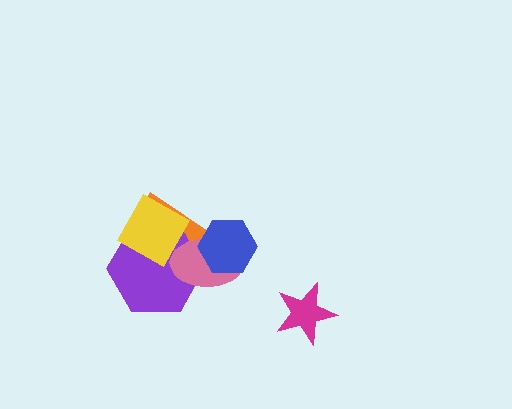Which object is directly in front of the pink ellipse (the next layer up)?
The yellow diamond is directly in front of the pink ellipse.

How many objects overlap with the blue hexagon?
2 objects overlap with the blue hexagon.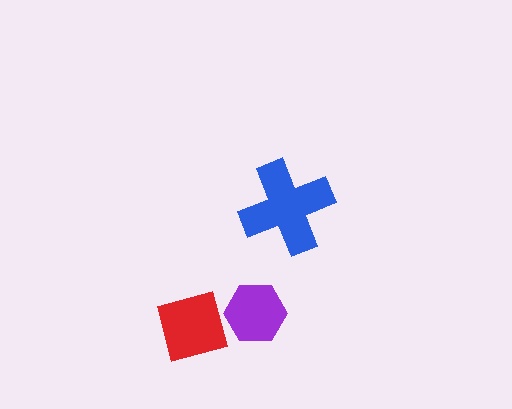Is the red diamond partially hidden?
No, no other shape covers it.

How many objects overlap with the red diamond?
1 object overlaps with the red diamond.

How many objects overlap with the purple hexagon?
1 object overlaps with the purple hexagon.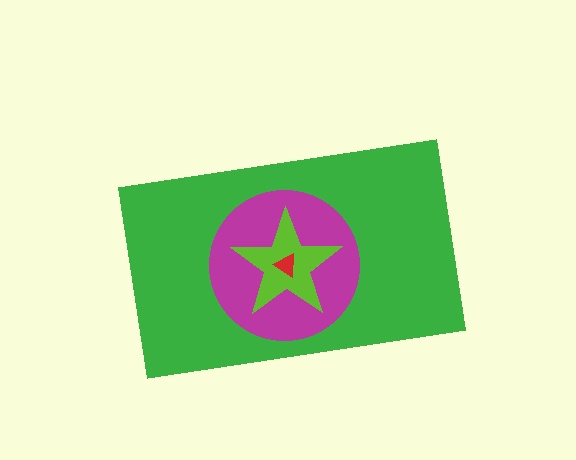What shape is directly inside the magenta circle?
The lime star.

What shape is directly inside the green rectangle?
The magenta circle.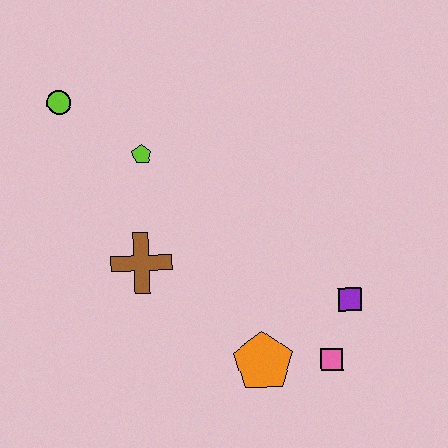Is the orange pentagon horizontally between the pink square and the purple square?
No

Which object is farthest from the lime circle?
The pink square is farthest from the lime circle.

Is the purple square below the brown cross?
Yes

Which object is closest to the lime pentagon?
The lime circle is closest to the lime pentagon.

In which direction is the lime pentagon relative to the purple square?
The lime pentagon is to the left of the purple square.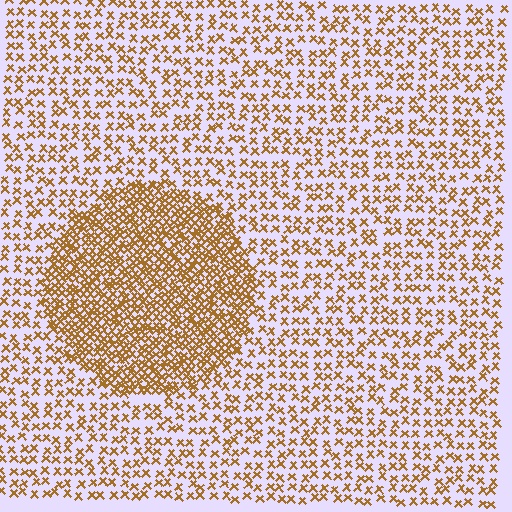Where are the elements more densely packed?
The elements are more densely packed inside the circle boundary.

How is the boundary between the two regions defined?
The boundary is defined by a change in element density (approximately 2.3x ratio). All elements are the same color, size, and shape.